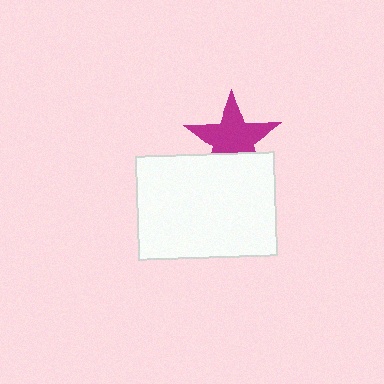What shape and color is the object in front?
The object in front is a white rectangle.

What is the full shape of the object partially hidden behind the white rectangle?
The partially hidden object is a magenta star.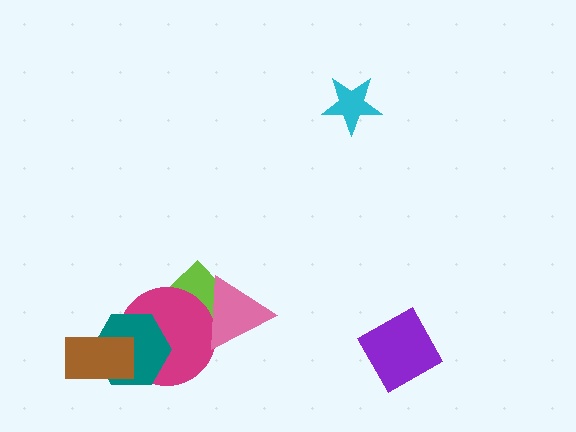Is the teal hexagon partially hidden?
Yes, it is partially covered by another shape.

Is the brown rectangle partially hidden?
No, no other shape covers it.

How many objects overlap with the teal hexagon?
3 objects overlap with the teal hexagon.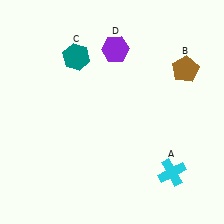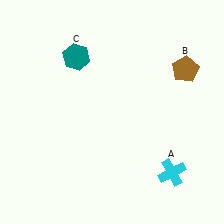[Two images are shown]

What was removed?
The purple hexagon (D) was removed in Image 2.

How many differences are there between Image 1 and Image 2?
There is 1 difference between the two images.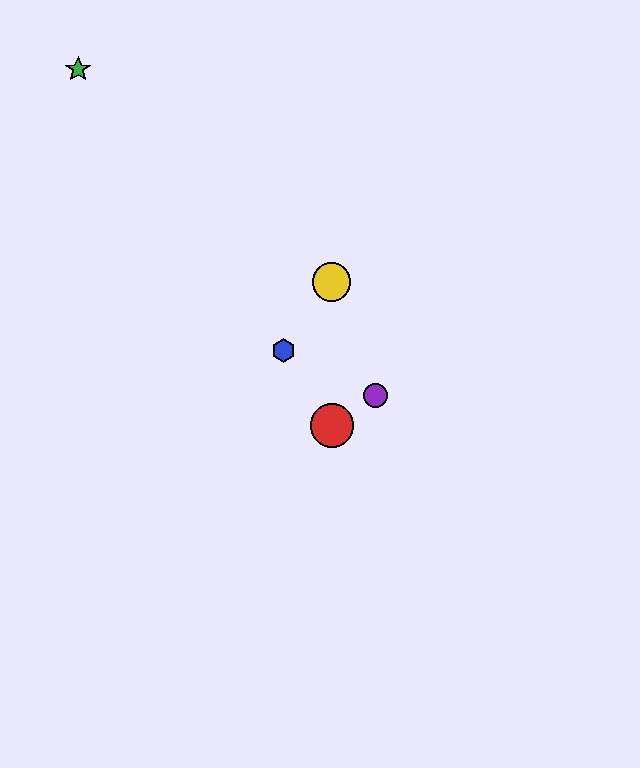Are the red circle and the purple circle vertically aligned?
No, the red circle is at x≈332 and the purple circle is at x≈375.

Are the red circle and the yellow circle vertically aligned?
Yes, both are at x≈332.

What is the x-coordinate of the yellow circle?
The yellow circle is at x≈332.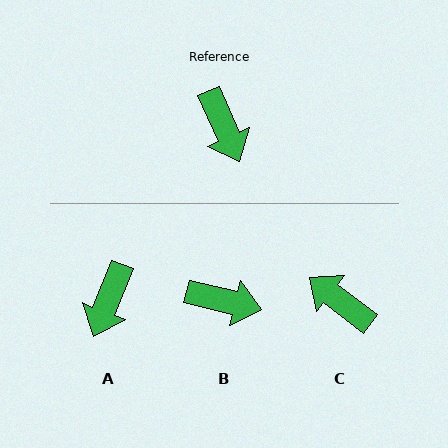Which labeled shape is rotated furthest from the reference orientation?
C, about 151 degrees away.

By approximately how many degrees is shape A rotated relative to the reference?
Approximately 46 degrees clockwise.